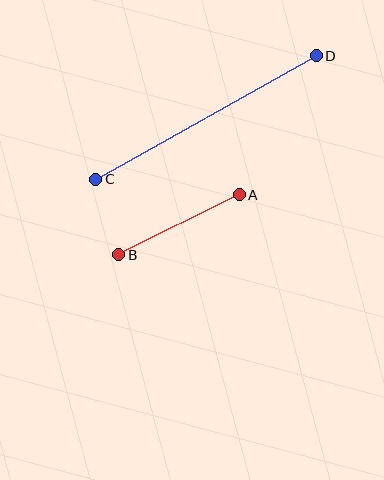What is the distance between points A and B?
The distance is approximately 135 pixels.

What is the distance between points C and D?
The distance is approximately 253 pixels.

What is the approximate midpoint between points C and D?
The midpoint is at approximately (206, 117) pixels.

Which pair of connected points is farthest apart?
Points C and D are farthest apart.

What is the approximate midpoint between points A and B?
The midpoint is at approximately (179, 225) pixels.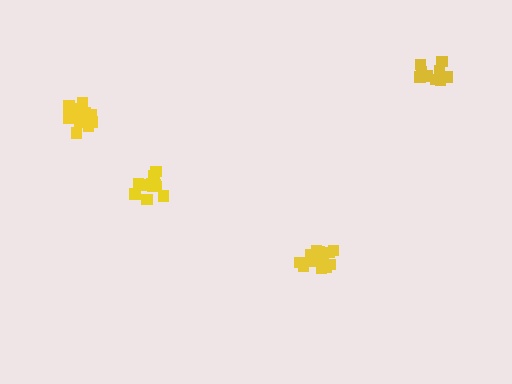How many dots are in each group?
Group 1: 14 dots, Group 2: 11 dots, Group 3: 15 dots, Group 4: 14 dots (54 total).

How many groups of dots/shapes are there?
There are 4 groups.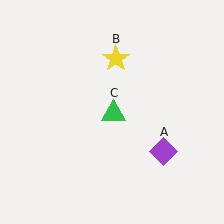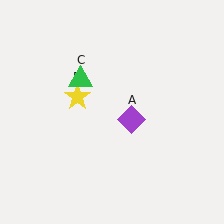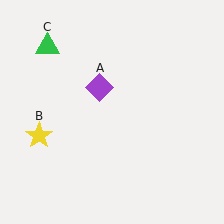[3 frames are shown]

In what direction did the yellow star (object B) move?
The yellow star (object B) moved down and to the left.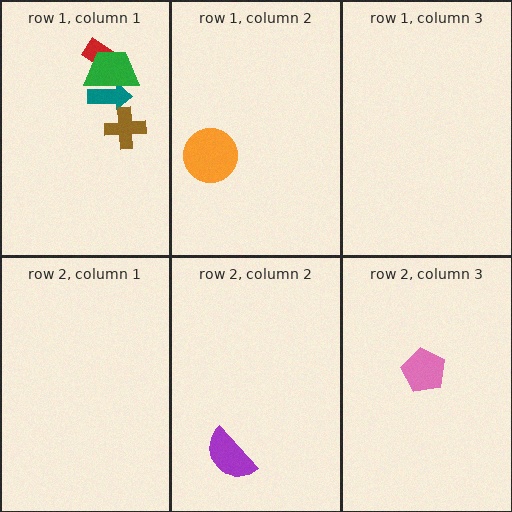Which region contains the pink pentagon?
The row 2, column 3 region.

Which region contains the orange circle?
The row 1, column 2 region.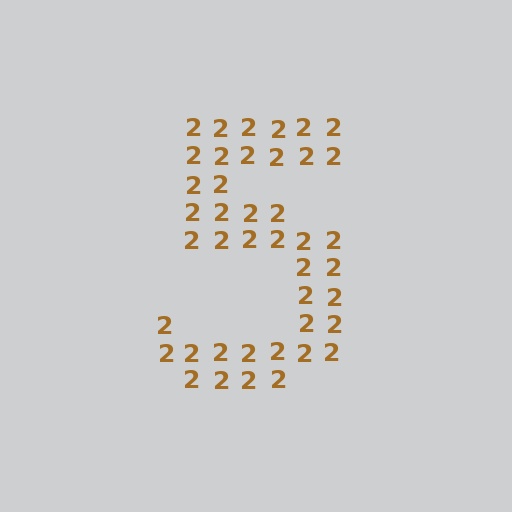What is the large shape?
The large shape is the digit 5.